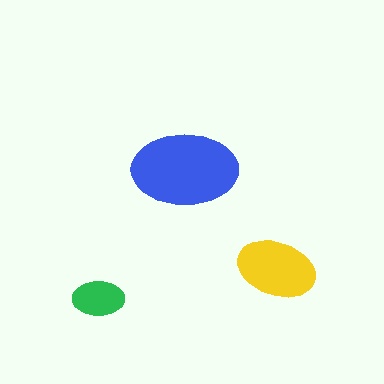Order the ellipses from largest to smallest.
the blue one, the yellow one, the green one.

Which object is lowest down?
The green ellipse is bottommost.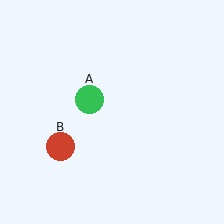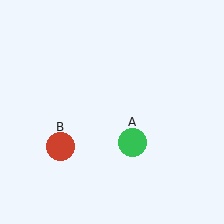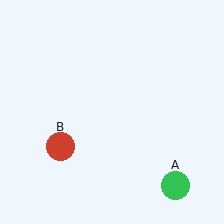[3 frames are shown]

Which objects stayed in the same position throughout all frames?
Red circle (object B) remained stationary.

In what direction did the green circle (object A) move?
The green circle (object A) moved down and to the right.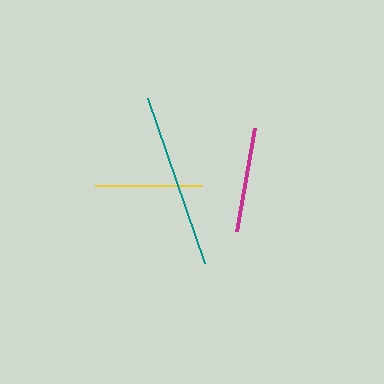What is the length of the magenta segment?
The magenta segment is approximately 104 pixels long.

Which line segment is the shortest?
The magenta line is the shortest at approximately 104 pixels.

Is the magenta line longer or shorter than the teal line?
The teal line is longer than the magenta line.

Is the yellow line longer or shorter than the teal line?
The teal line is longer than the yellow line.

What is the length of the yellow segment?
The yellow segment is approximately 107 pixels long.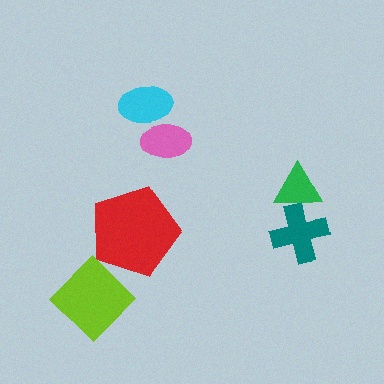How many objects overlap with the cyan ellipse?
1 object overlaps with the cyan ellipse.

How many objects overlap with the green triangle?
1 object overlaps with the green triangle.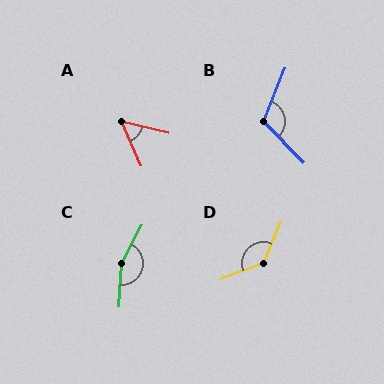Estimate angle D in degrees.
Approximately 133 degrees.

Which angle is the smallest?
A, at approximately 52 degrees.